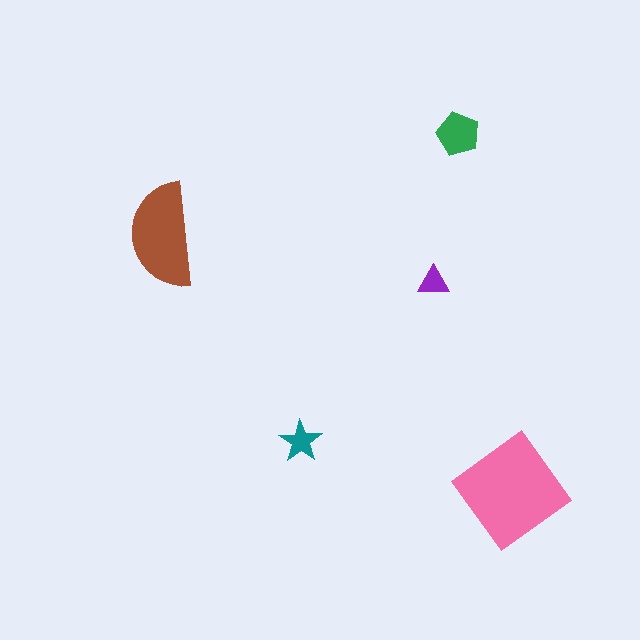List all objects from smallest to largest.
The purple triangle, the teal star, the green pentagon, the brown semicircle, the pink diamond.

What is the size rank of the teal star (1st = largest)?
4th.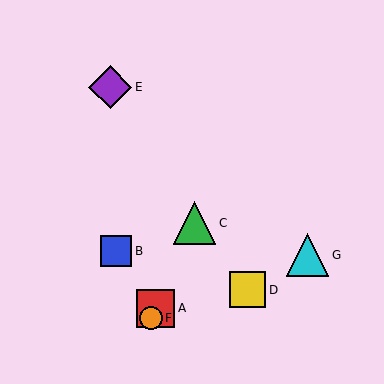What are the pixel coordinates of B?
Object B is at (116, 251).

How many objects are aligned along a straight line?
3 objects (A, C, F) are aligned along a straight line.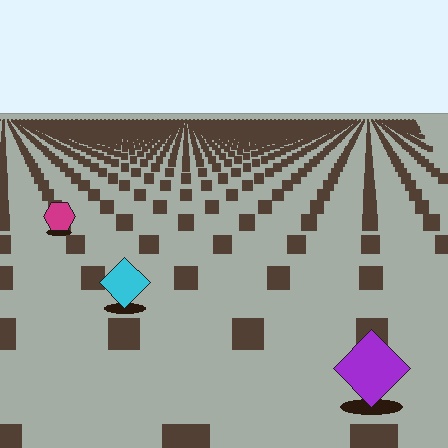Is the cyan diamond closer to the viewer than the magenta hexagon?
Yes. The cyan diamond is closer — you can tell from the texture gradient: the ground texture is coarser near it.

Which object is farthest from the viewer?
The magenta hexagon is farthest from the viewer. It appears smaller and the ground texture around it is denser.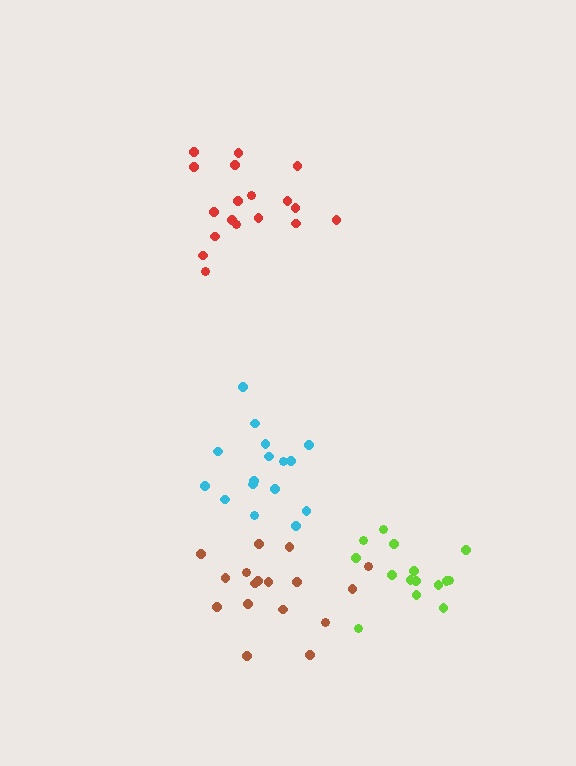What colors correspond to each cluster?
The clusters are colored: cyan, brown, red, lime.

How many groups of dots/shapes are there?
There are 4 groups.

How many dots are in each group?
Group 1: 16 dots, Group 2: 17 dots, Group 3: 18 dots, Group 4: 15 dots (66 total).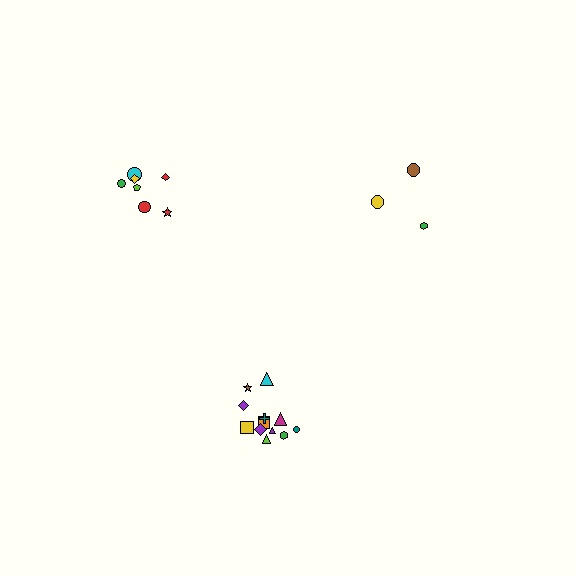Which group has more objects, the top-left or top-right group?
The top-left group.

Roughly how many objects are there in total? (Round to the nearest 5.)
Roughly 20 objects in total.